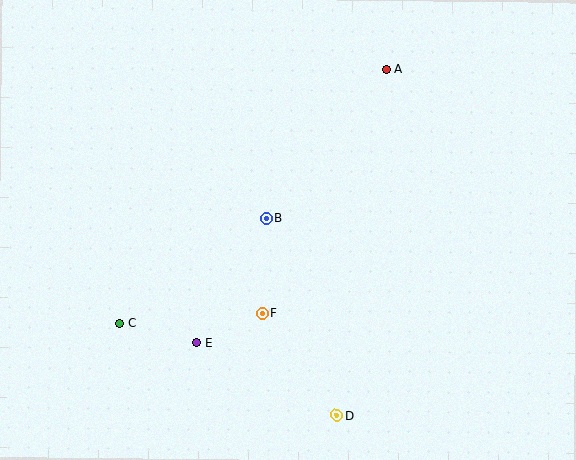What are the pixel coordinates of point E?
Point E is at (197, 343).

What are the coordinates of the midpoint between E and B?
The midpoint between E and B is at (232, 281).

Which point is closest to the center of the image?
Point B at (267, 218) is closest to the center.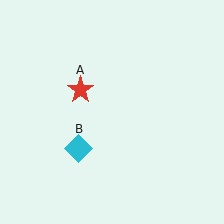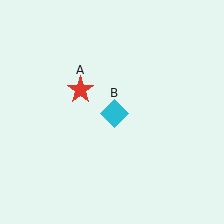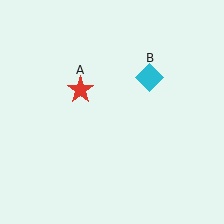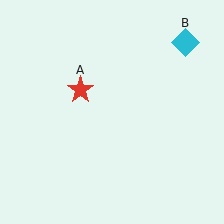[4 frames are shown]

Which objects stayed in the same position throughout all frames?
Red star (object A) remained stationary.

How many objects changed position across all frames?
1 object changed position: cyan diamond (object B).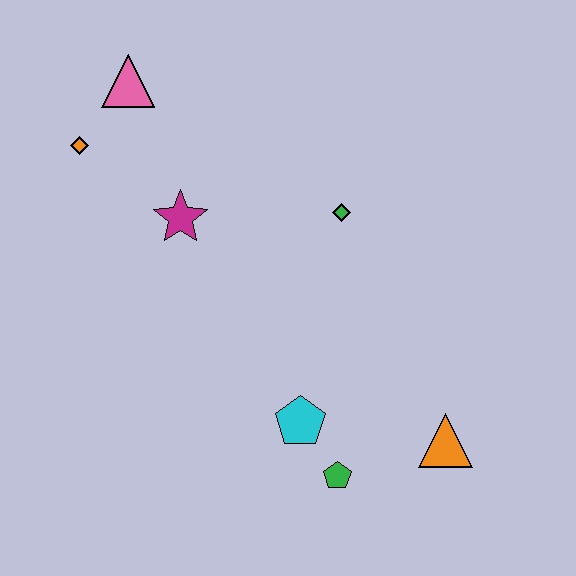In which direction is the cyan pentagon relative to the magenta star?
The cyan pentagon is below the magenta star.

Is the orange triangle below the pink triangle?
Yes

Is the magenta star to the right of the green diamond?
No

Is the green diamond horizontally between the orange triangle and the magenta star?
Yes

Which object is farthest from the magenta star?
The orange triangle is farthest from the magenta star.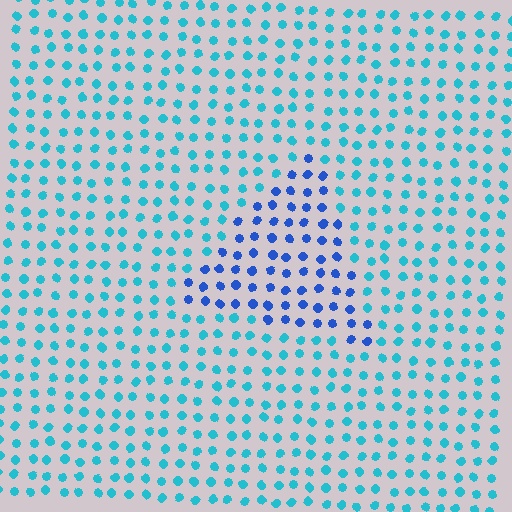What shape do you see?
I see a triangle.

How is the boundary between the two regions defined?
The boundary is defined purely by a slight shift in hue (about 38 degrees). Spacing, size, and orientation are identical on both sides.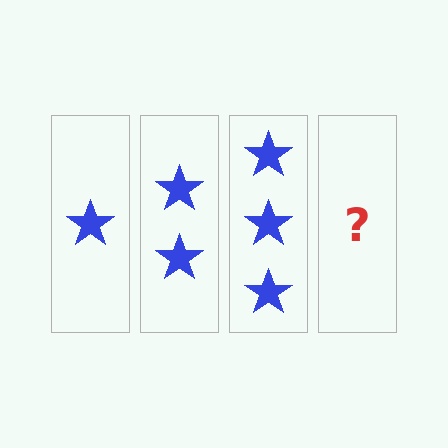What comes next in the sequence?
The next element should be 4 stars.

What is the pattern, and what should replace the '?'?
The pattern is that each step adds one more star. The '?' should be 4 stars.